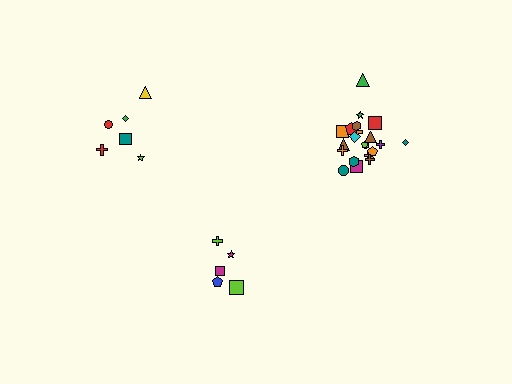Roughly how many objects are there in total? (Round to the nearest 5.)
Roughly 35 objects in total.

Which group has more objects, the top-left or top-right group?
The top-right group.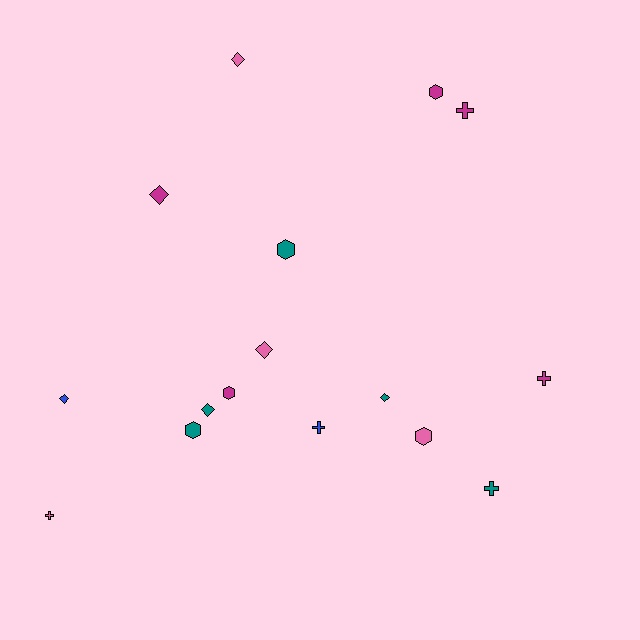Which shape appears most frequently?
Diamond, with 6 objects.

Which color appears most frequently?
Magenta, with 5 objects.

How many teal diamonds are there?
There are 2 teal diamonds.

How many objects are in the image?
There are 16 objects.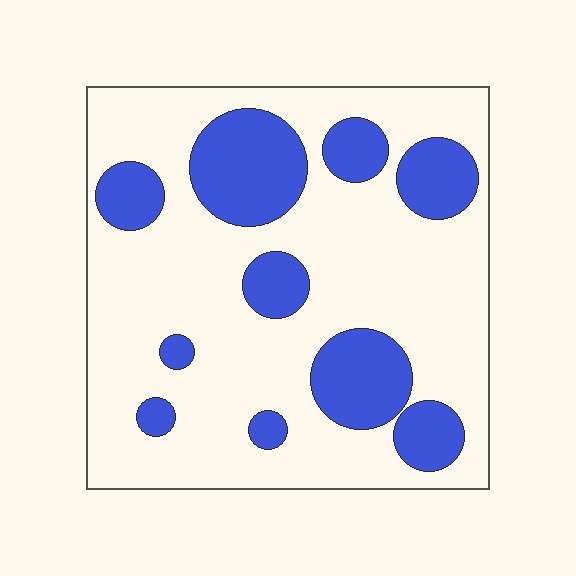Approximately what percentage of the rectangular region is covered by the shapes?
Approximately 25%.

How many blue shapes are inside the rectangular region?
10.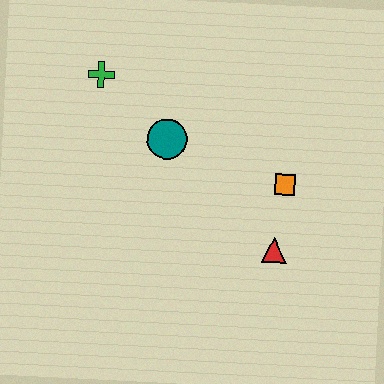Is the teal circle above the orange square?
Yes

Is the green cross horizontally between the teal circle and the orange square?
No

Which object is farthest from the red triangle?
The green cross is farthest from the red triangle.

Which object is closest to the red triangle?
The orange square is closest to the red triangle.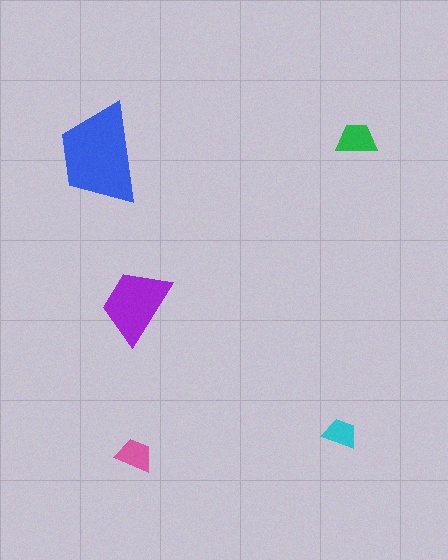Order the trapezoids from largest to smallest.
the blue one, the purple one, the green one, the pink one, the cyan one.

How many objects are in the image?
There are 5 objects in the image.